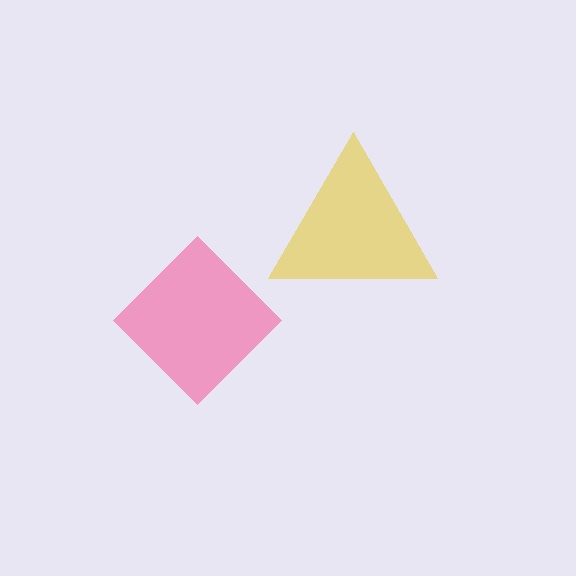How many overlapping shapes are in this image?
There are 2 overlapping shapes in the image.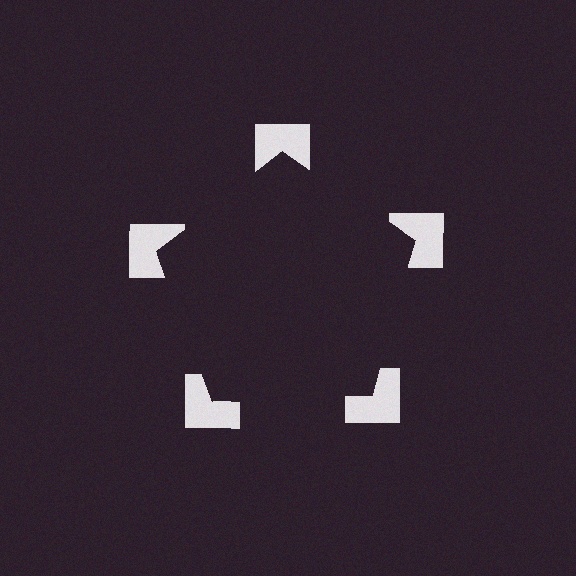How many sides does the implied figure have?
5 sides.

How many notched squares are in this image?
There are 5 — one at each vertex of the illusory pentagon.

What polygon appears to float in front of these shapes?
An illusory pentagon — its edges are inferred from the aligned wedge cuts in the notched squares, not physically drawn.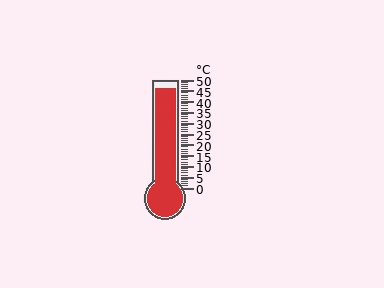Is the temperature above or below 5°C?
The temperature is above 5°C.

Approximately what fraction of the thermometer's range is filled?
The thermometer is filled to approximately 90% of its range.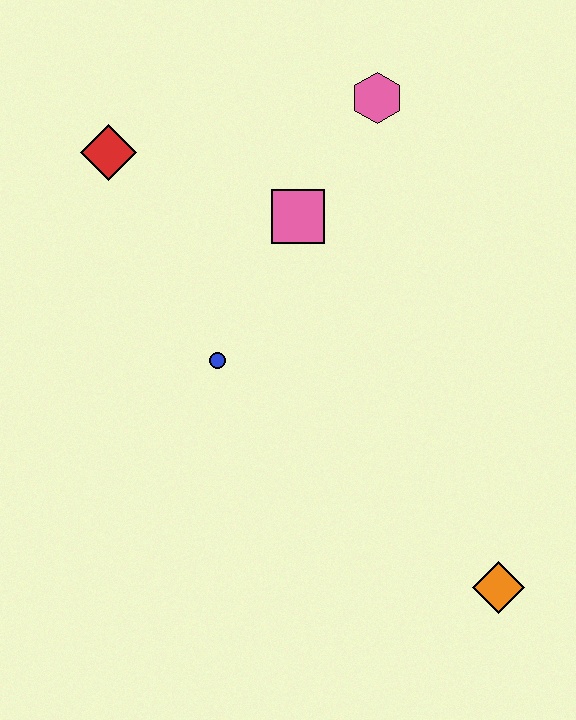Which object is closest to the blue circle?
The pink square is closest to the blue circle.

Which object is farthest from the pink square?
The orange diamond is farthest from the pink square.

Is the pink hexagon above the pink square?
Yes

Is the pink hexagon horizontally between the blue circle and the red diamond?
No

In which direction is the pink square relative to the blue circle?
The pink square is above the blue circle.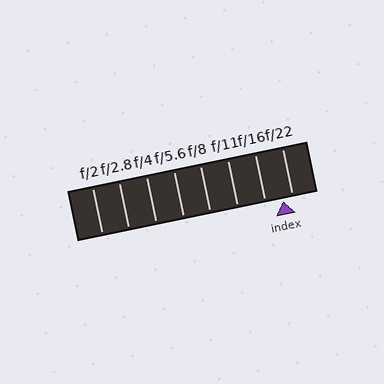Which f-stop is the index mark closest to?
The index mark is closest to f/22.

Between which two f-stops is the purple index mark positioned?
The index mark is between f/16 and f/22.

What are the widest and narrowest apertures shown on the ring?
The widest aperture shown is f/2 and the narrowest is f/22.